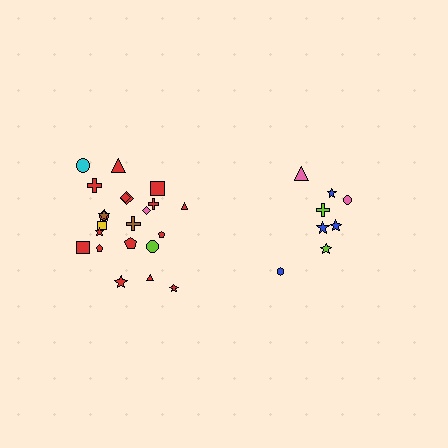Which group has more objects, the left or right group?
The left group.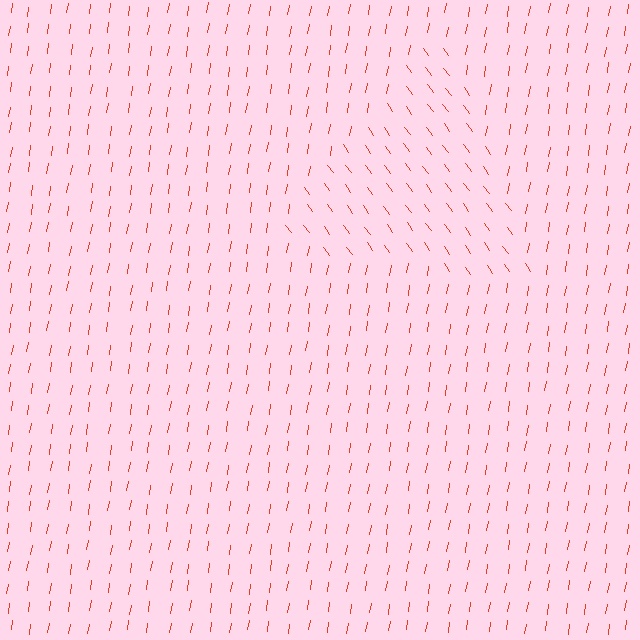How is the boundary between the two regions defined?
The boundary is defined purely by a change in line orientation (approximately 45 degrees difference). All lines are the same color and thickness.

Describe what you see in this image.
The image is filled with small red line segments. A triangle region in the image has lines oriented differently from the surrounding lines, creating a visible texture boundary.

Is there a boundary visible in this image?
Yes, there is a texture boundary formed by a change in line orientation.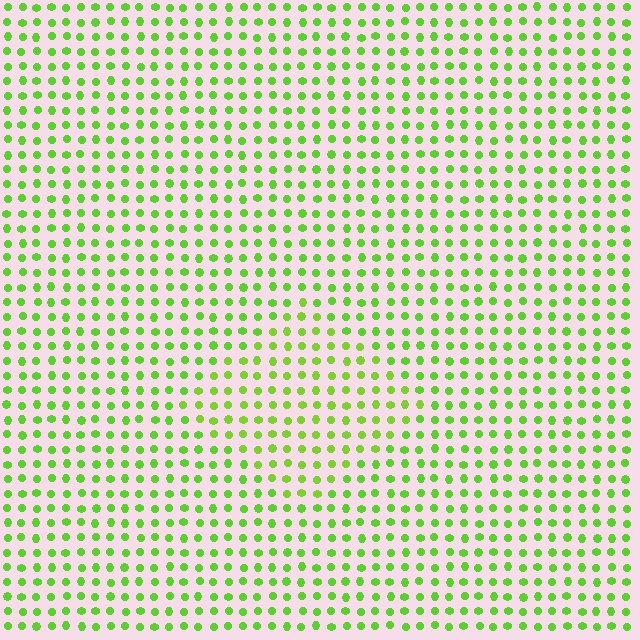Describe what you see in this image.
The image is filled with small lime elements in a uniform arrangement. A diamond-shaped region is visible where the elements are tinted to a slightly different hue, forming a subtle color boundary.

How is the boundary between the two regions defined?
The boundary is defined purely by a slight shift in hue (about 12 degrees). Spacing, size, and orientation are identical on both sides.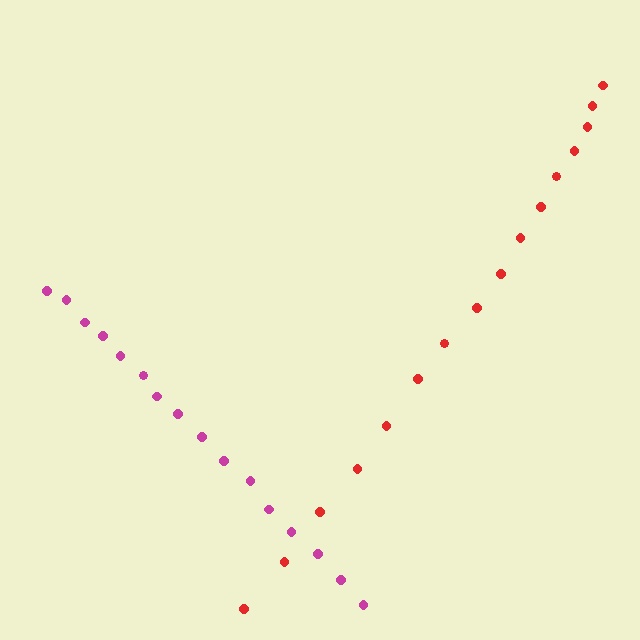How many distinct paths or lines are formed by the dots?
There are 2 distinct paths.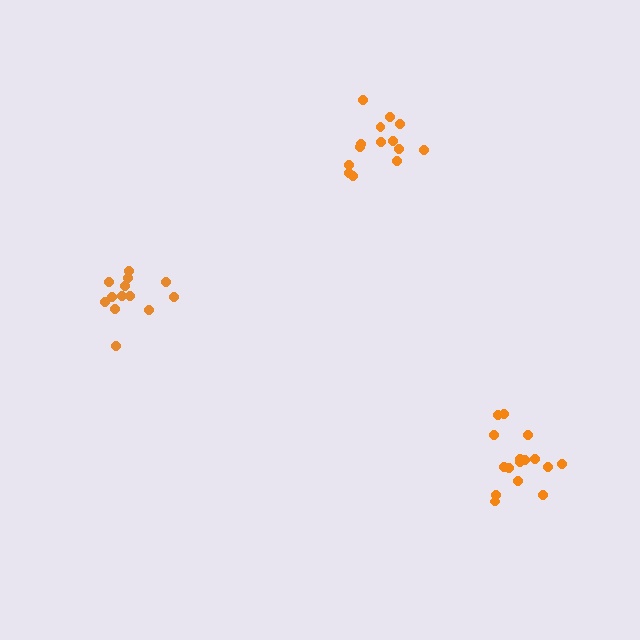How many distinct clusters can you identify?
There are 3 distinct clusters.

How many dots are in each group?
Group 1: 14 dots, Group 2: 13 dots, Group 3: 16 dots (43 total).